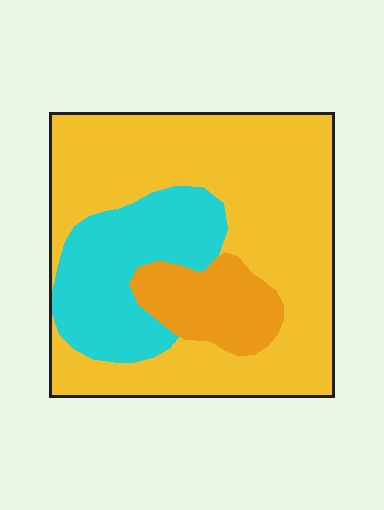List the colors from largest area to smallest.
From largest to smallest: yellow, cyan, orange.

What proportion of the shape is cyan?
Cyan covers roughly 25% of the shape.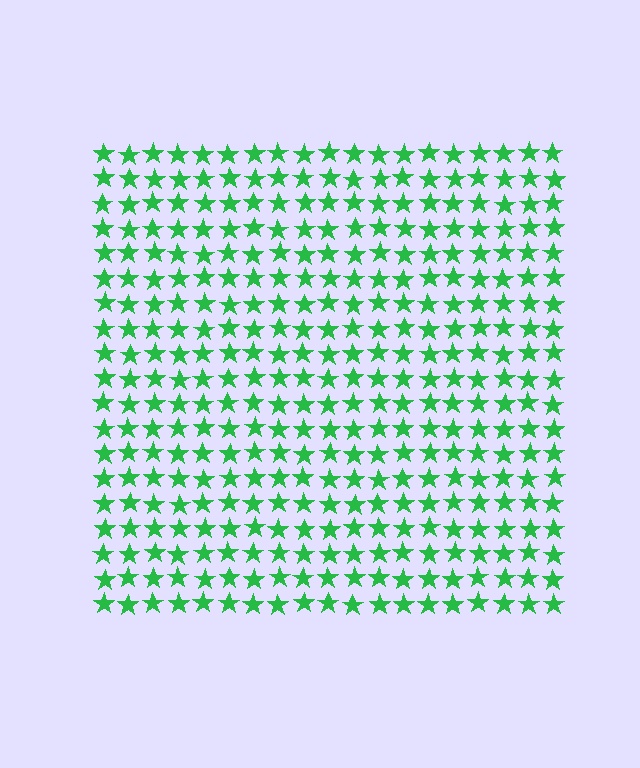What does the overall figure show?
The overall figure shows a square.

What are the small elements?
The small elements are stars.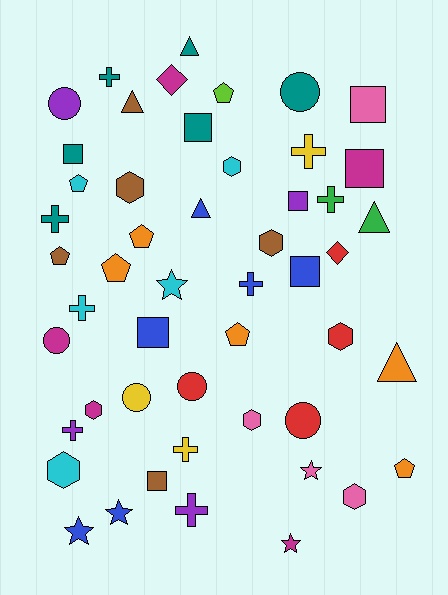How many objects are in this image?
There are 50 objects.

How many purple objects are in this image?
There are 4 purple objects.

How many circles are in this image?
There are 6 circles.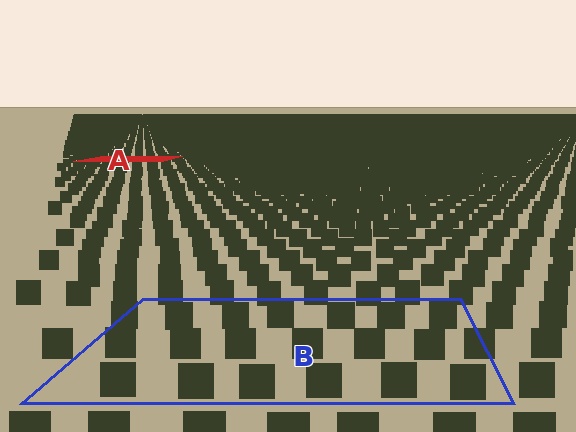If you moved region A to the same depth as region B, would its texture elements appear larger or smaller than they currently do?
They would appear larger. At a closer depth, the same texture elements are projected at a bigger on-screen size.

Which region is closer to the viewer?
Region B is closer. The texture elements there are larger and more spread out.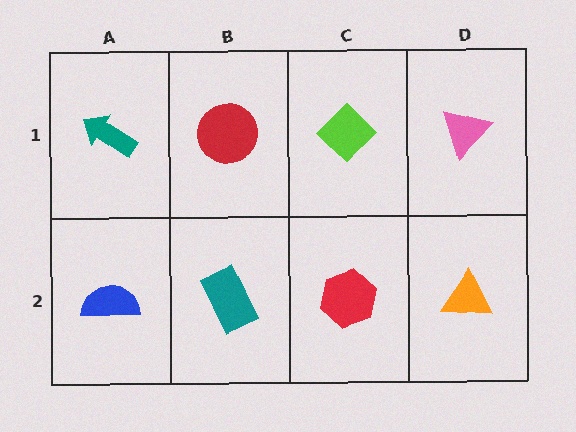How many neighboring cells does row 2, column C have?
3.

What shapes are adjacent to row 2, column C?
A lime diamond (row 1, column C), a teal rectangle (row 2, column B), an orange triangle (row 2, column D).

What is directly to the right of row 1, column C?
A pink triangle.